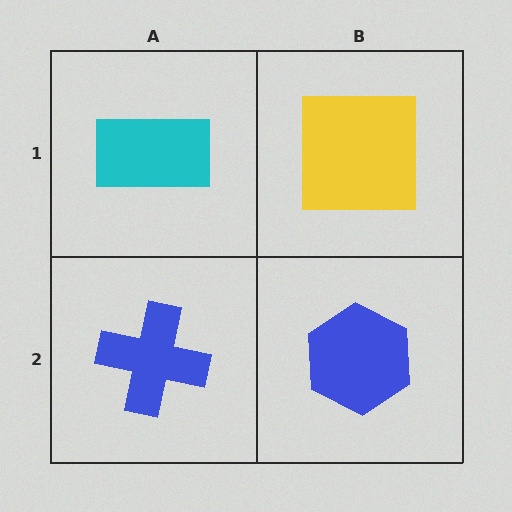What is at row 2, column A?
A blue cross.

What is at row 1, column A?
A cyan rectangle.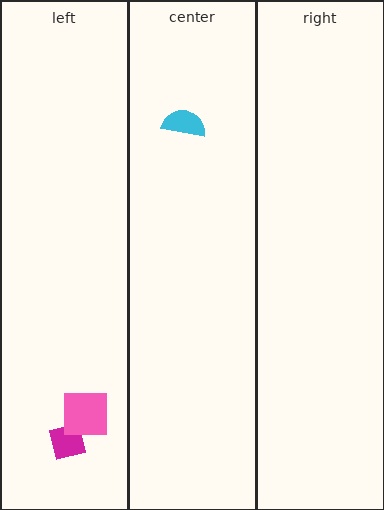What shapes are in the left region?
The magenta square, the pink square.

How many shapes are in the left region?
2.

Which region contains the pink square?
The left region.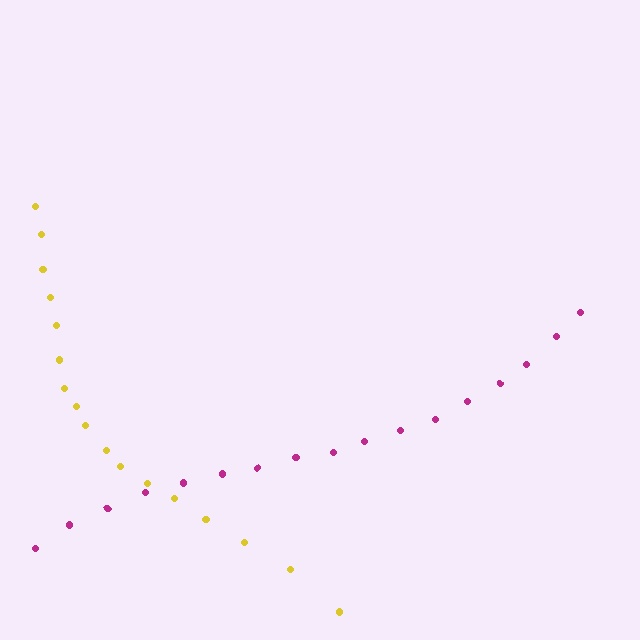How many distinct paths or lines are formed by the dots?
There are 2 distinct paths.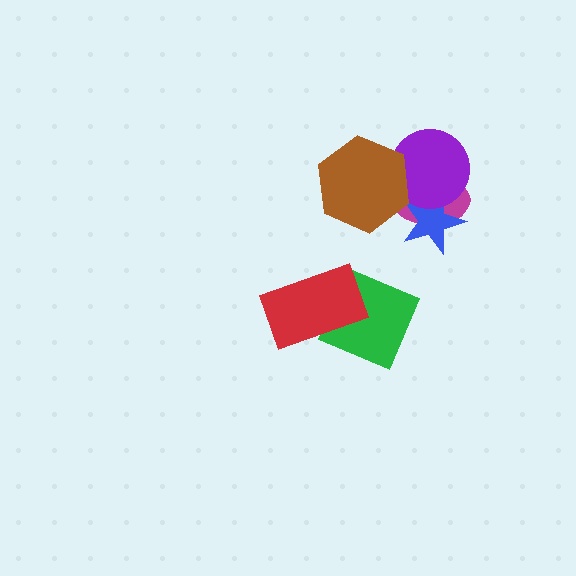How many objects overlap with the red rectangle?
1 object overlaps with the red rectangle.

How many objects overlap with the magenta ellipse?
3 objects overlap with the magenta ellipse.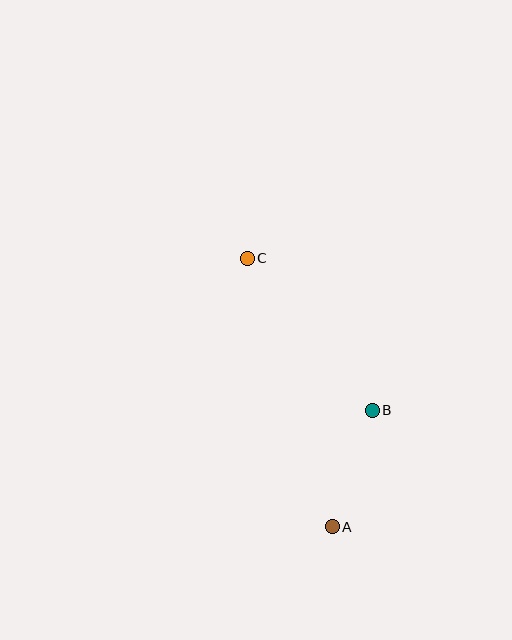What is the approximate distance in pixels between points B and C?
The distance between B and C is approximately 197 pixels.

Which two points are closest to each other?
Points A and B are closest to each other.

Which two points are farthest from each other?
Points A and C are farthest from each other.